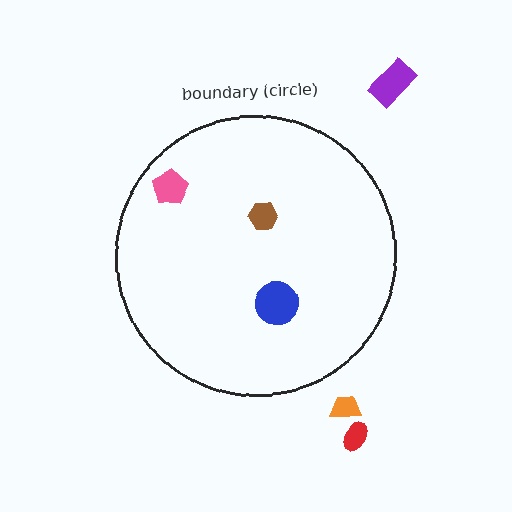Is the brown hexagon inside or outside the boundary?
Inside.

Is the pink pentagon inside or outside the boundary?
Inside.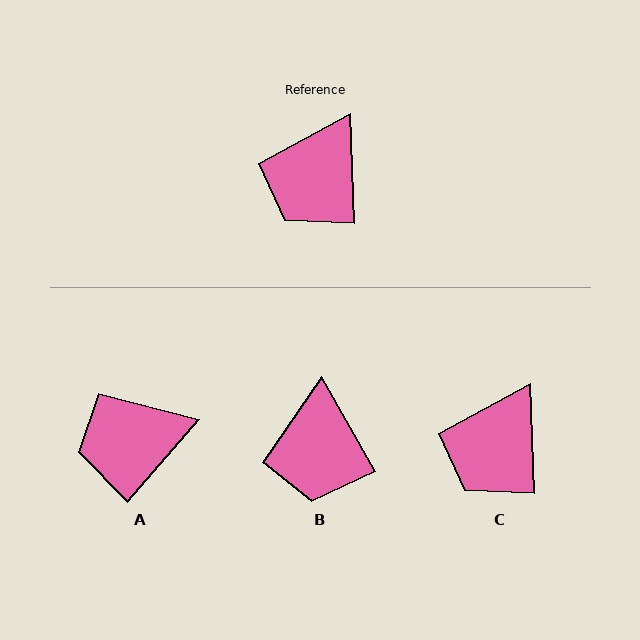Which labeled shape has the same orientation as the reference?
C.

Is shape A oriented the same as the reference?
No, it is off by about 43 degrees.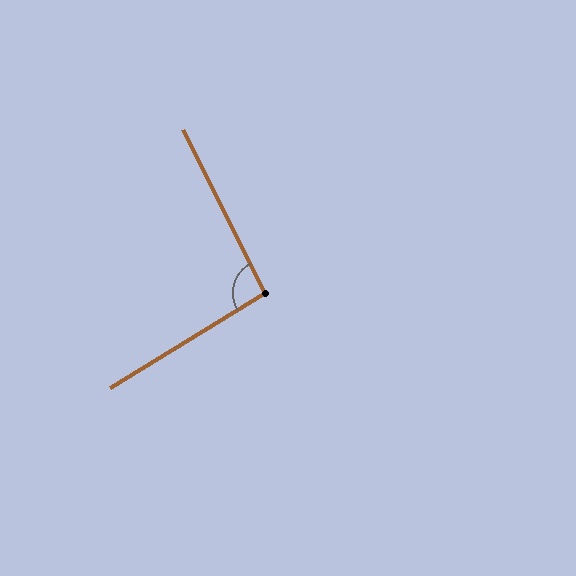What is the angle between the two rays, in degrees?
Approximately 95 degrees.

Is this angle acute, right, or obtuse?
It is approximately a right angle.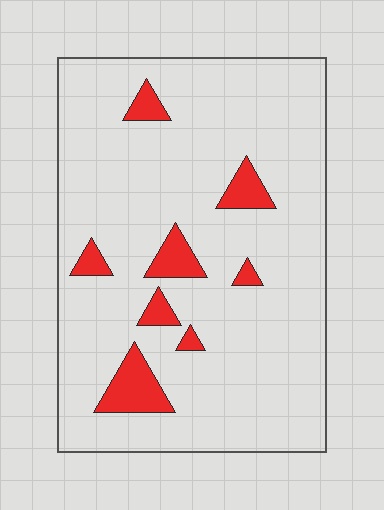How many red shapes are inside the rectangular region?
8.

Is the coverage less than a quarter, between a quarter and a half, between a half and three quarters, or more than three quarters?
Less than a quarter.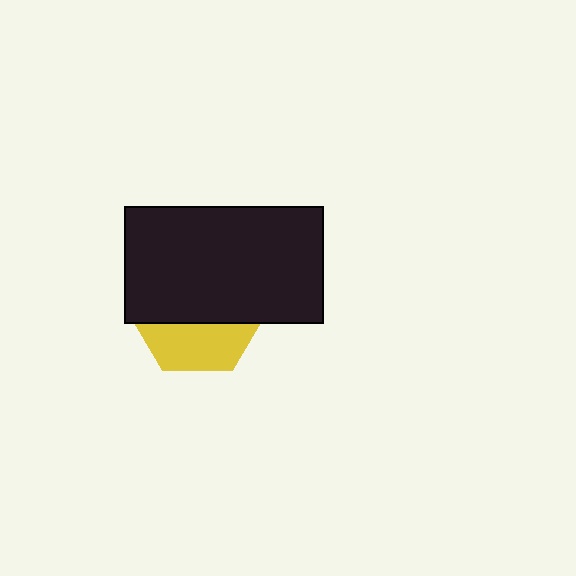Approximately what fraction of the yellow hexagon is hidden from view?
Roughly 64% of the yellow hexagon is hidden behind the black rectangle.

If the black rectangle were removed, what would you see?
You would see the complete yellow hexagon.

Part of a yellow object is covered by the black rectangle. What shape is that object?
It is a hexagon.